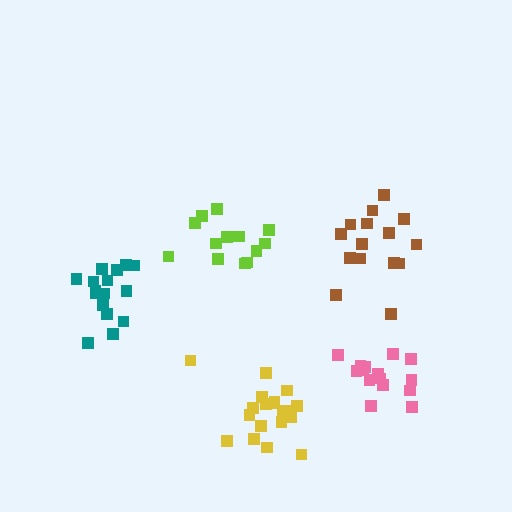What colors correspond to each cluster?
The clusters are colored: teal, lime, brown, yellow, pink.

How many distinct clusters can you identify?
There are 5 distinct clusters.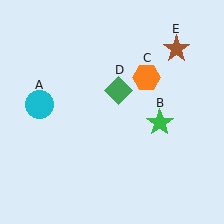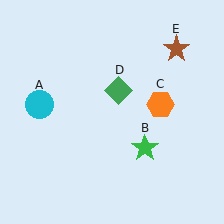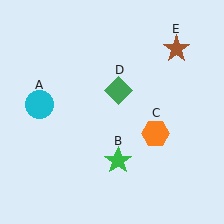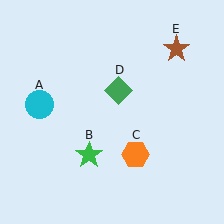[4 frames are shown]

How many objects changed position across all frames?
2 objects changed position: green star (object B), orange hexagon (object C).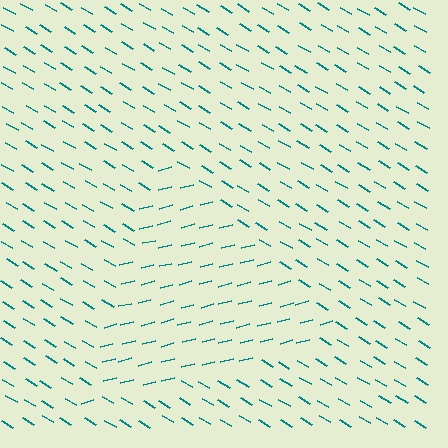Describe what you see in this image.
The image is filled with small teal line segments. A triangle region in the image has lines oriented differently from the surrounding lines, creating a visible texture boundary.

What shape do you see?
I see a triangle.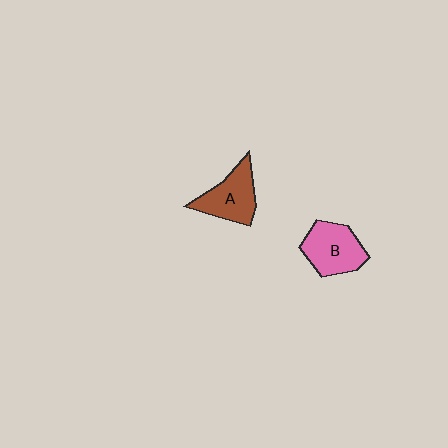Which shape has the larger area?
Shape B (pink).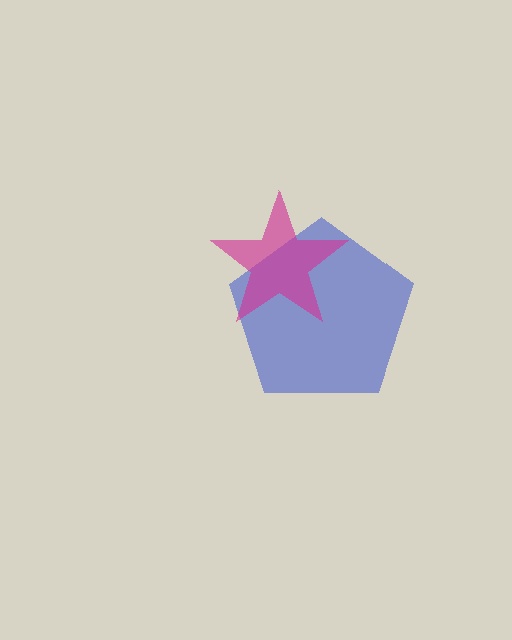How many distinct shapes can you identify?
There are 2 distinct shapes: a blue pentagon, a magenta star.